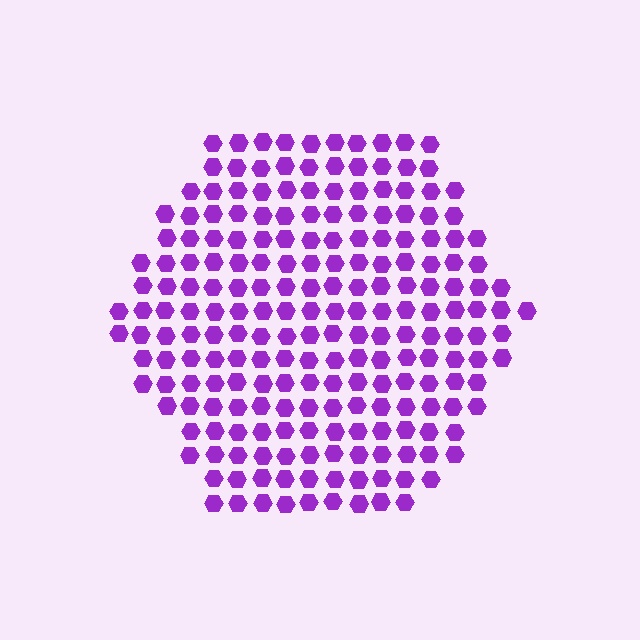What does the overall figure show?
The overall figure shows a hexagon.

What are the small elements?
The small elements are hexagons.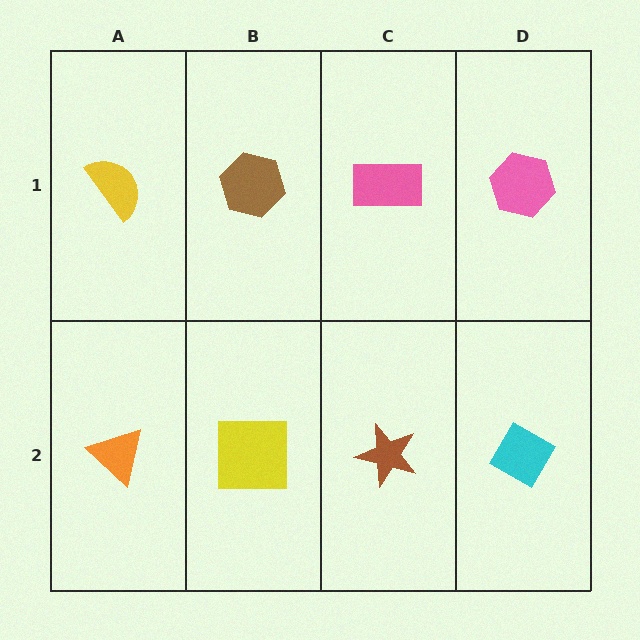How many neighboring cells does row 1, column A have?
2.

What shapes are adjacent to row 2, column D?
A pink hexagon (row 1, column D), a brown star (row 2, column C).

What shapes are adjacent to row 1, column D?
A cyan diamond (row 2, column D), a pink rectangle (row 1, column C).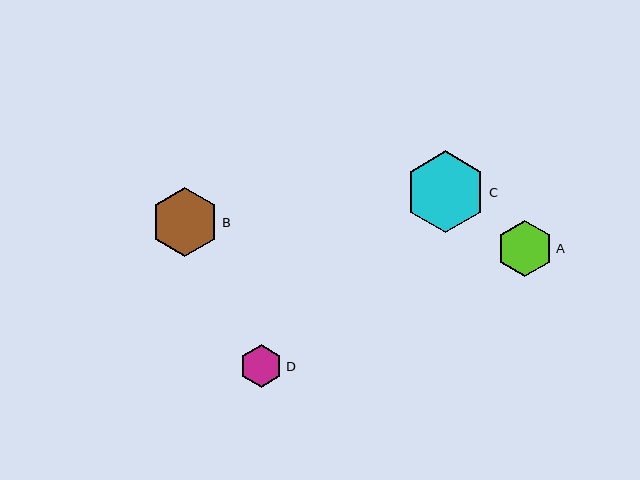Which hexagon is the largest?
Hexagon C is the largest with a size of approximately 82 pixels.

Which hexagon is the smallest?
Hexagon D is the smallest with a size of approximately 43 pixels.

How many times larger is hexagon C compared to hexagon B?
Hexagon C is approximately 1.2 times the size of hexagon B.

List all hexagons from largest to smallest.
From largest to smallest: C, B, A, D.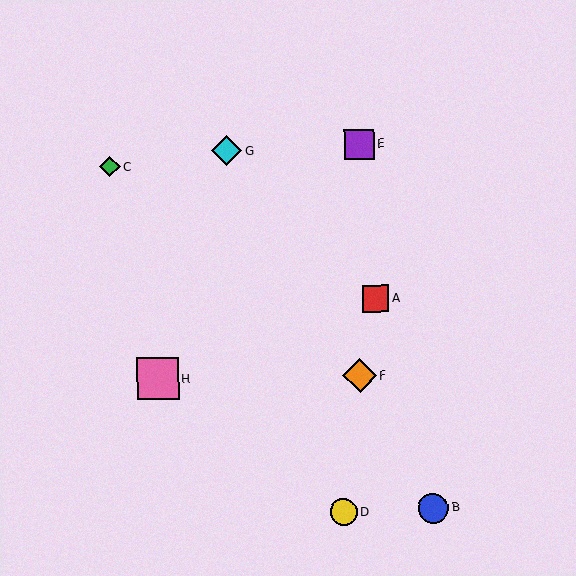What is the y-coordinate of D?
Object D is at y≈512.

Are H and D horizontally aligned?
No, H is at y≈379 and D is at y≈512.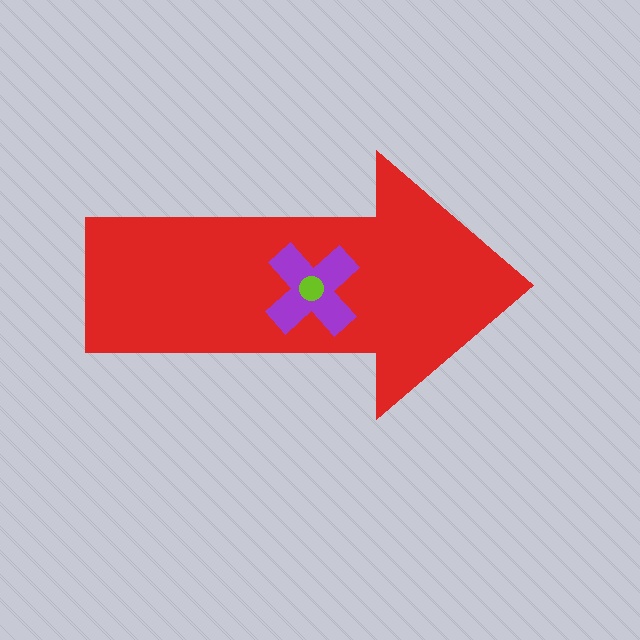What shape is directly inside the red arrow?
The purple cross.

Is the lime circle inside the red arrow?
Yes.